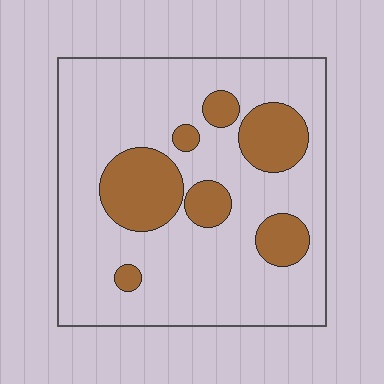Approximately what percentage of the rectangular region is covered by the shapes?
Approximately 20%.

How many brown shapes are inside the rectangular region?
7.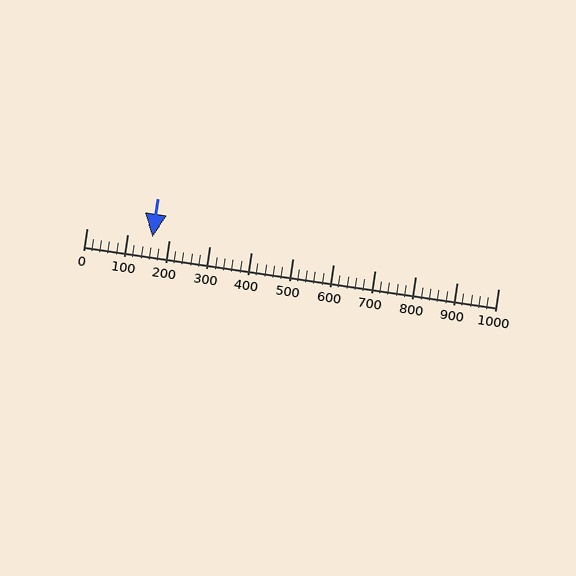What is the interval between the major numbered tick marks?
The major tick marks are spaced 100 units apart.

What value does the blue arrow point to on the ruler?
The blue arrow points to approximately 160.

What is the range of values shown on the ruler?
The ruler shows values from 0 to 1000.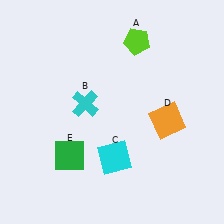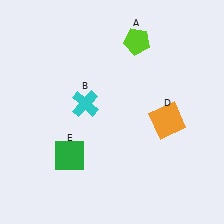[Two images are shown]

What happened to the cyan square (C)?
The cyan square (C) was removed in Image 2. It was in the bottom-right area of Image 1.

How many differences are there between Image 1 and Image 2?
There is 1 difference between the two images.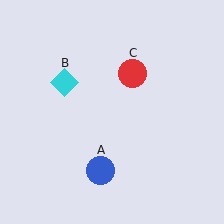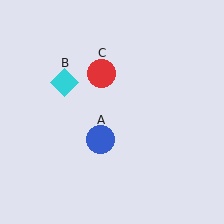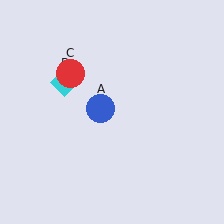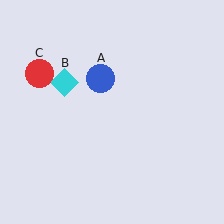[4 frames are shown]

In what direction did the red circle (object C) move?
The red circle (object C) moved left.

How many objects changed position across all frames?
2 objects changed position: blue circle (object A), red circle (object C).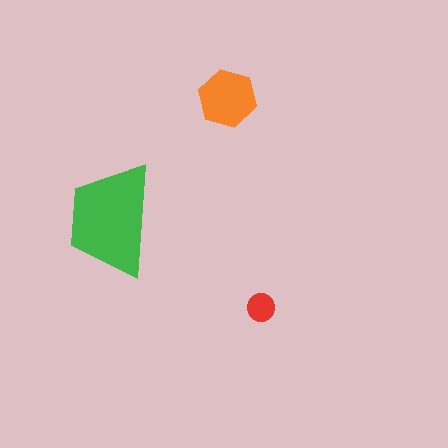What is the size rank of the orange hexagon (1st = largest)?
2nd.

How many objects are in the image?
There are 3 objects in the image.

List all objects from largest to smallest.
The green trapezoid, the orange hexagon, the red circle.